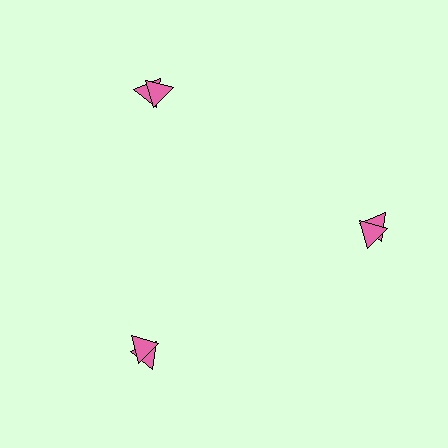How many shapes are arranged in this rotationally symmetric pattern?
There are 6 shapes, arranged in 3 groups of 2.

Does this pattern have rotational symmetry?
Yes, this pattern has 3-fold rotational symmetry. It looks the same after rotating 120 degrees around the center.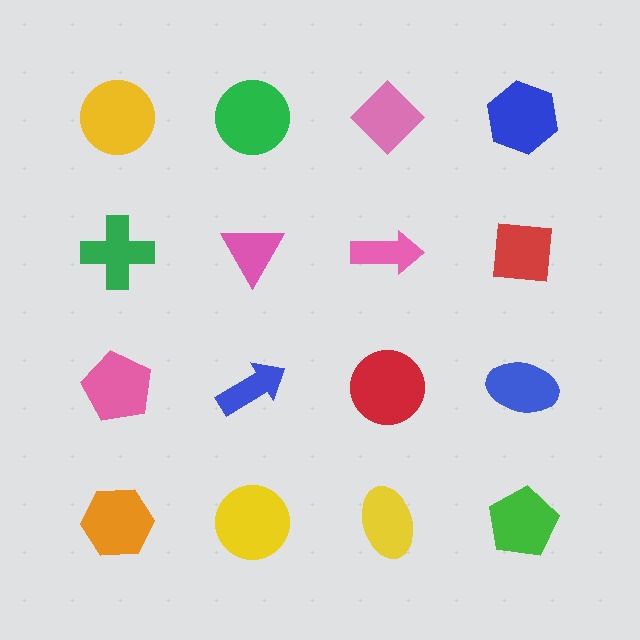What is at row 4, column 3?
A yellow ellipse.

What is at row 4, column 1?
An orange hexagon.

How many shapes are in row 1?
4 shapes.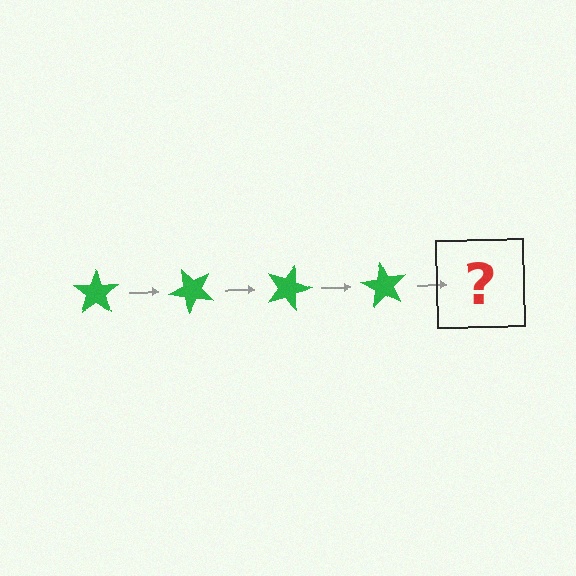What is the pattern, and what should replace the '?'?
The pattern is that the star rotates 45 degrees each step. The '?' should be a green star rotated 180 degrees.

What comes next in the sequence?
The next element should be a green star rotated 180 degrees.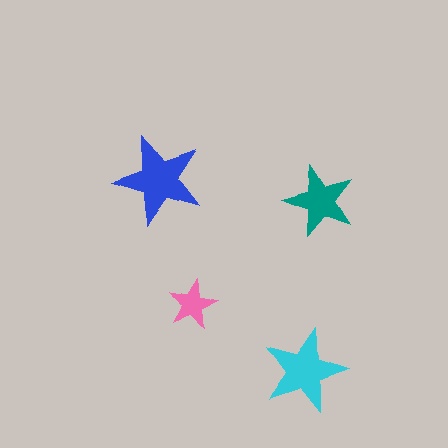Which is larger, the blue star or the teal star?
The blue one.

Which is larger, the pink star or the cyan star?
The cyan one.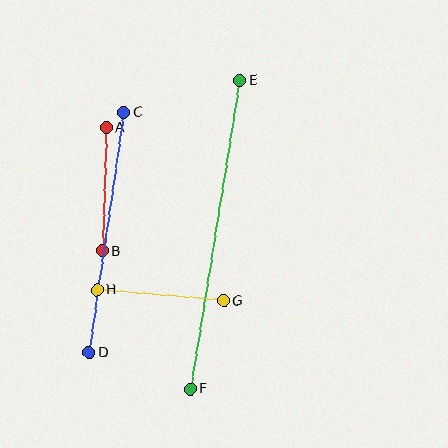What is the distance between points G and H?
The distance is approximately 127 pixels.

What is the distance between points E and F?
The distance is approximately 312 pixels.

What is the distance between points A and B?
The distance is approximately 123 pixels.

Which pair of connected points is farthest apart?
Points E and F are farthest apart.